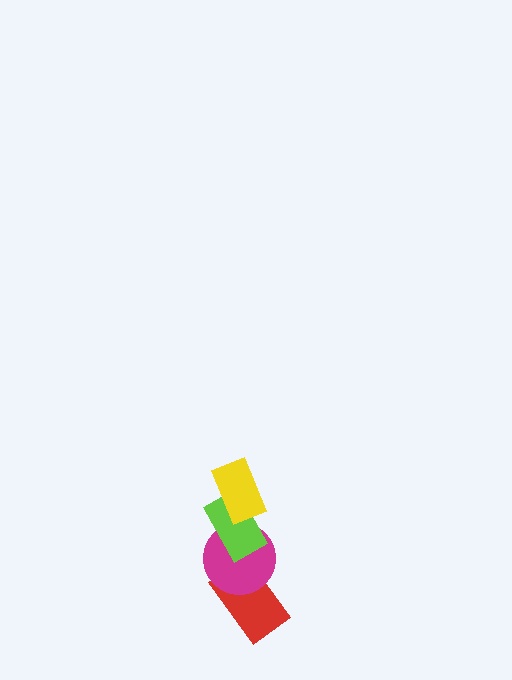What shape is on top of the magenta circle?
The lime rectangle is on top of the magenta circle.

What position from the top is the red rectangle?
The red rectangle is 4th from the top.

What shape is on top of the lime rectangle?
The yellow rectangle is on top of the lime rectangle.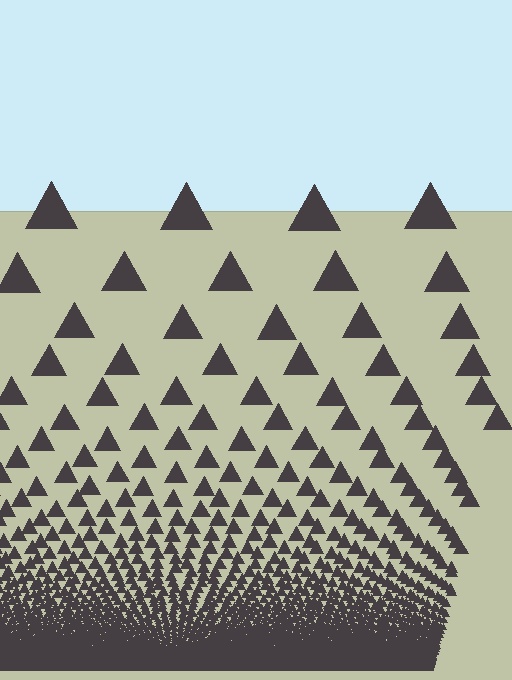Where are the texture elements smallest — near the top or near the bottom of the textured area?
Near the bottom.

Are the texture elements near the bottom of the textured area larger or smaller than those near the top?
Smaller. The gradient is inverted — elements near the bottom are smaller and denser.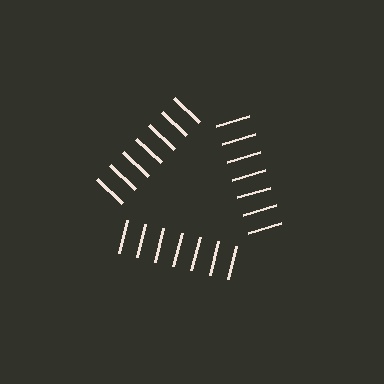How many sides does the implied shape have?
3 sides — the line-ends trace a triangle.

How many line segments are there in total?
21 — 7 along each of the 3 edges.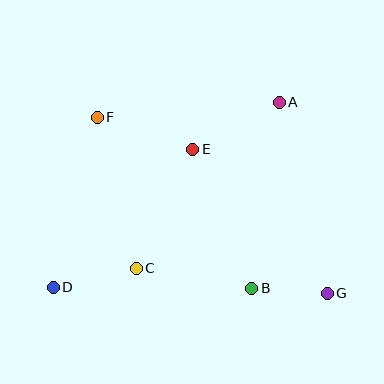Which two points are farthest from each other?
Points A and D are farthest from each other.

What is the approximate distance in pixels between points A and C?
The distance between A and C is approximately 219 pixels.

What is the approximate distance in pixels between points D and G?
The distance between D and G is approximately 274 pixels.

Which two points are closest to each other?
Points B and G are closest to each other.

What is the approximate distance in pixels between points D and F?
The distance between D and F is approximately 176 pixels.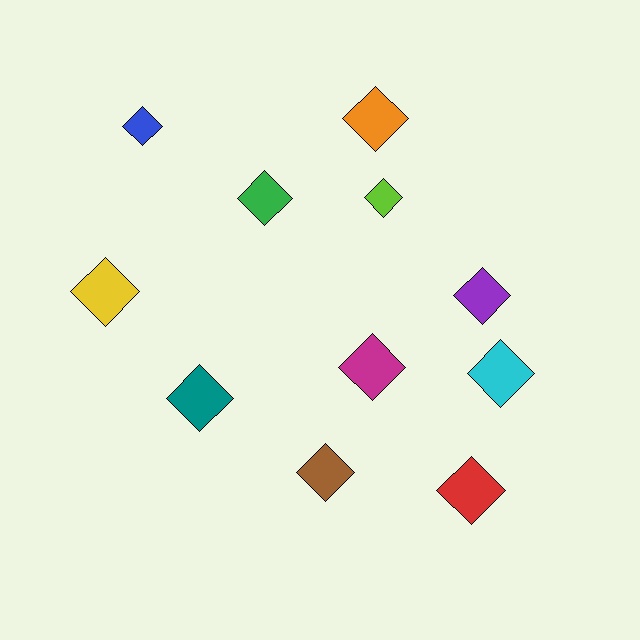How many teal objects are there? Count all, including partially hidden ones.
There is 1 teal object.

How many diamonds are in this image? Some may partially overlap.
There are 11 diamonds.